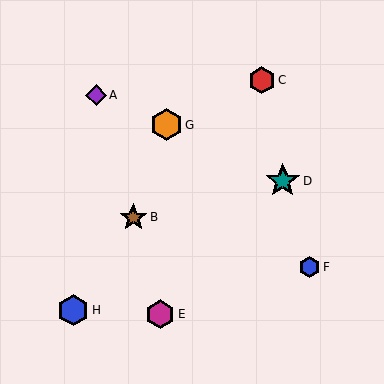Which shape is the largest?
The teal star (labeled D) is the largest.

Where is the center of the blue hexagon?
The center of the blue hexagon is at (310, 267).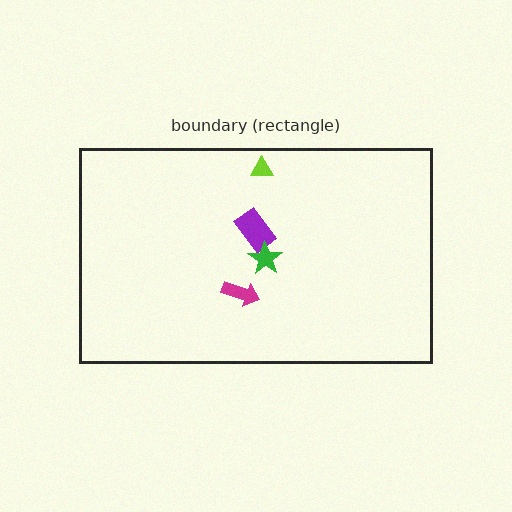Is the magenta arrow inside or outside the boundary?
Inside.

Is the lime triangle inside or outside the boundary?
Inside.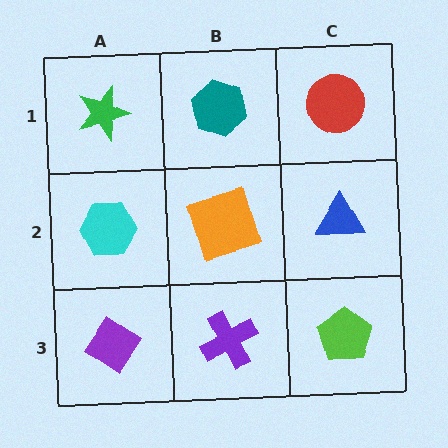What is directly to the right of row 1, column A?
A teal hexagon.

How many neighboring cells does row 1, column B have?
3.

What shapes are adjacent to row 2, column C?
A red circle (row 1, column C), a lime pentagon (row 3, column C), an orange square (row 2, column B).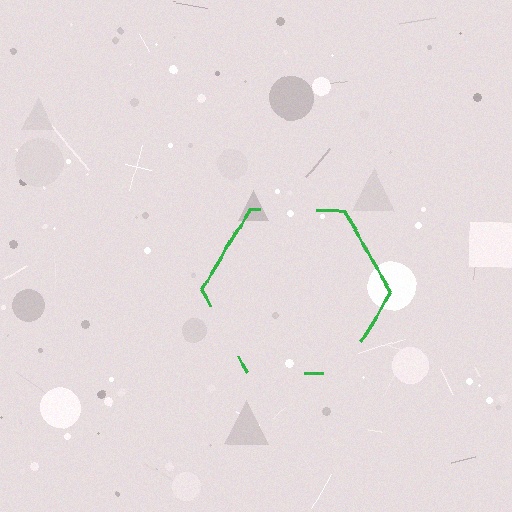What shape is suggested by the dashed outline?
The dashed outline suggests a hexagon.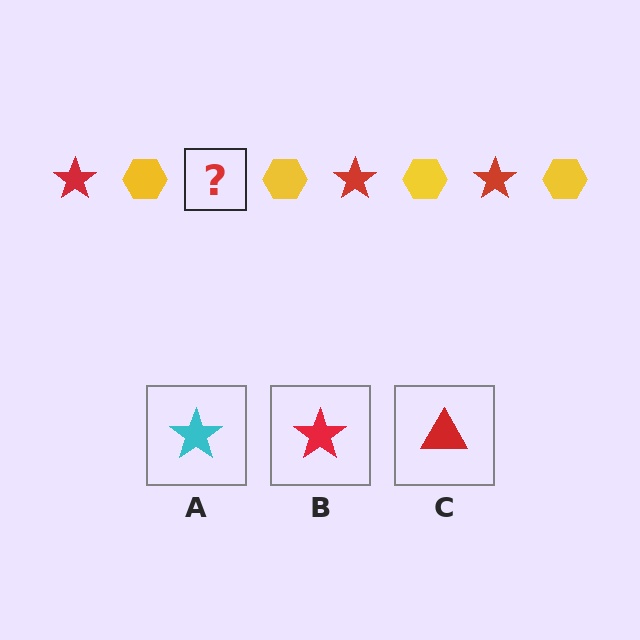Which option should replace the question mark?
Option B.